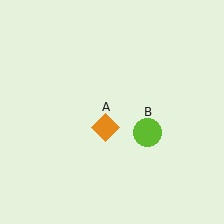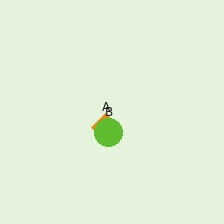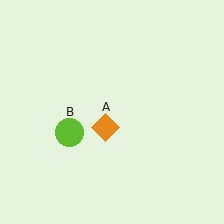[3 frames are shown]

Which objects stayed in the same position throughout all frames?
Orange diamond (object A) remained stationary.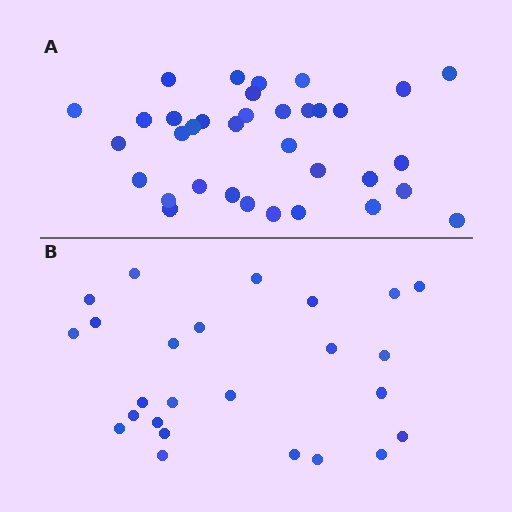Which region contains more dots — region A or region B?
Region A (the top region) has more dots.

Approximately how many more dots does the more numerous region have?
Region A has roughly 10 or so more dots than region B.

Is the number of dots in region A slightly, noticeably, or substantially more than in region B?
Region A has noticeably more, but not dramatically so. The ratio is roughly 1.4 to 1.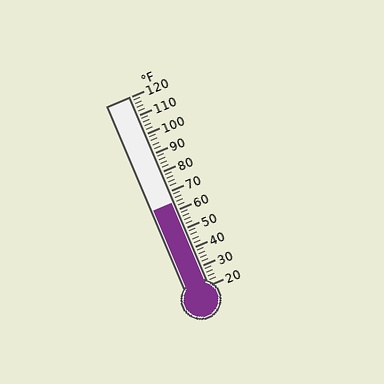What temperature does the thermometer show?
The thermometer shows approximately 64°F.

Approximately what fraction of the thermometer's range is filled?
The thermometer is filled to approximately 45% of its range.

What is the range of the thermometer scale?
The thermometer scale ranges from 20°F to 120°F.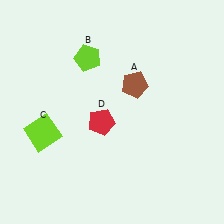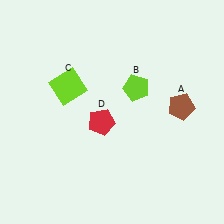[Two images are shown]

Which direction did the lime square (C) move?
The lime square (C) moved up.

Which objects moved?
The objects that moved are: the brown pentagon (A), the lime pentagon (B), the lime square (C).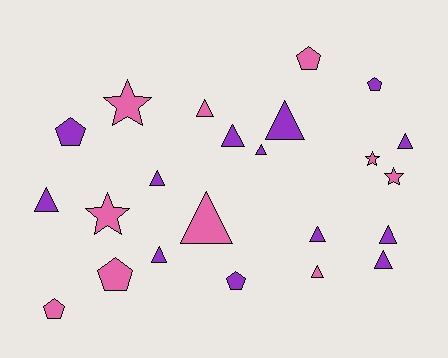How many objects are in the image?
There are 23 objects.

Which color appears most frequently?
Purple, with 13 objects.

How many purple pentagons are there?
There are 3 purple pentagons.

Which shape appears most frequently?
Triangle, with 13 objects.